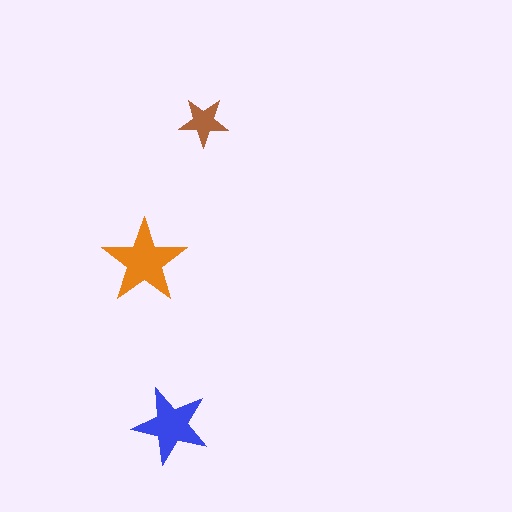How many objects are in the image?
There are 3 objects in the image.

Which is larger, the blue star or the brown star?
The blue one.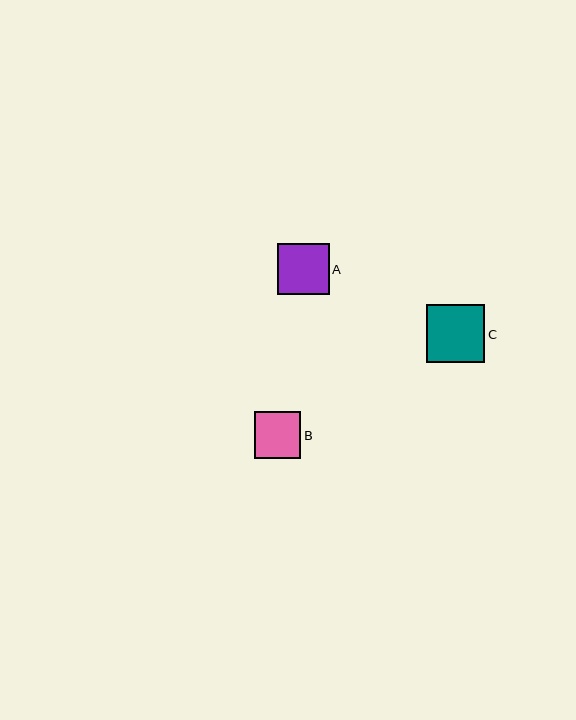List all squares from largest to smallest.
From largest to smallest: C, A, B.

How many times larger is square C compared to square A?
Square C is approximately 1.1 times the size of square A.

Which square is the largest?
Square C is the largest with a size of approximately 58 pixels.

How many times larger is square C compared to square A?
Square C is approximately 1.1 times the size of square A.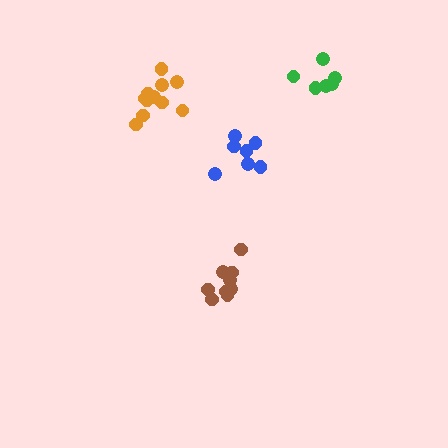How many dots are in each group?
Group 1: 7 dots, Group 2: 11 dots, Group 3: 6 dots, Group 4: 9 dots (33 total).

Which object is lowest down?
The brown cluster is bottommost.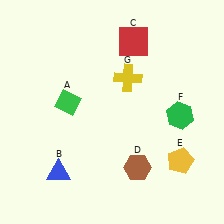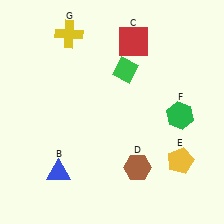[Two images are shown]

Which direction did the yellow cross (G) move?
The yellow cross (G) moved left.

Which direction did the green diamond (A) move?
The green diamond (A) moved right.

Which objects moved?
The objects that moved are: the green diamond (A), the yellow cross (G).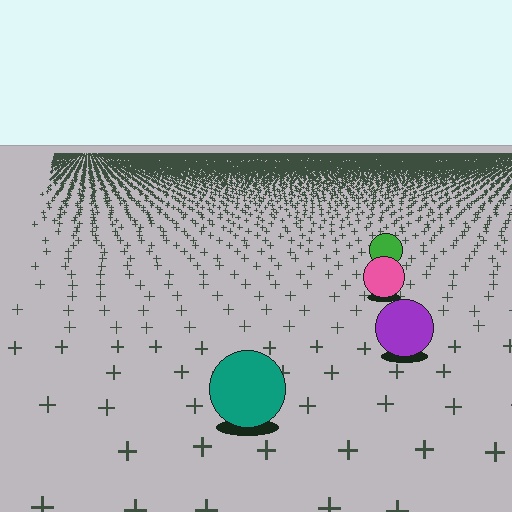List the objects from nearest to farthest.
From nearest to farthest: the teal circle, the purple circle, the pink circle, the green circle.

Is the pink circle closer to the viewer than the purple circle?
No. The purple circle is closer — you can tell from the texture gradient: the ground texture is coarser near it.